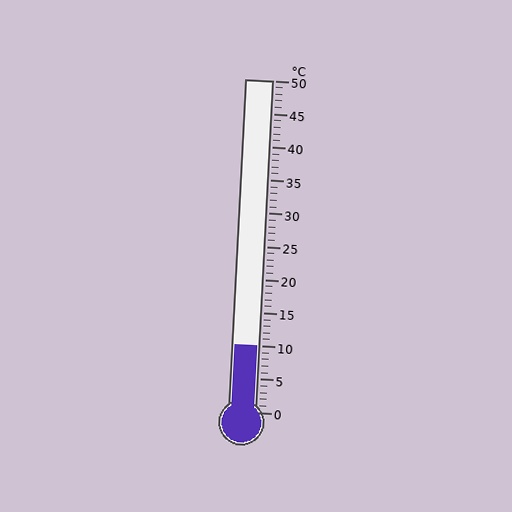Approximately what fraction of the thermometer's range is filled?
The thermometer is filled to approximately 20% of its range.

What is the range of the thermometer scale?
The thermometer scale ranges from 0°C to 50°C.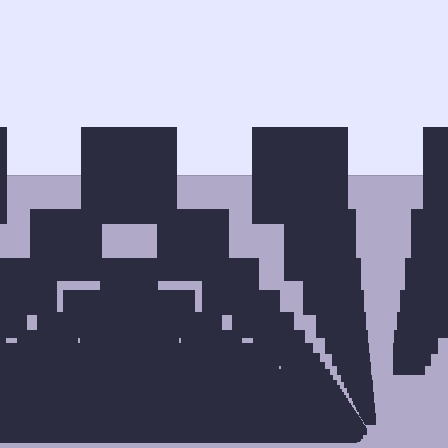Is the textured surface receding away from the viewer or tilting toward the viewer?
The surface appears to tilt toward the viewer. Texture elements get larger and sparser toward the top.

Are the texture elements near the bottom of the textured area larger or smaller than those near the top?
Smaller. The gradient is inverted — elements near the bottom are smaller and denser.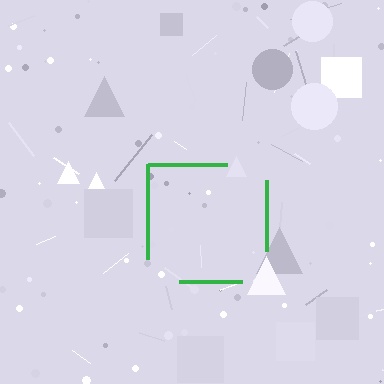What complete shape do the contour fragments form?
The contour fragments form a square.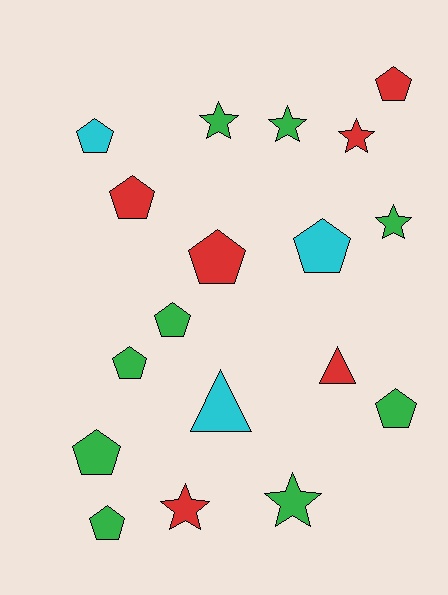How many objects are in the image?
There are 18 objects.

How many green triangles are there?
There are no green triangles.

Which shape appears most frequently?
Pentagon, with 10 objects.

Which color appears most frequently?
Green, with 9 objects.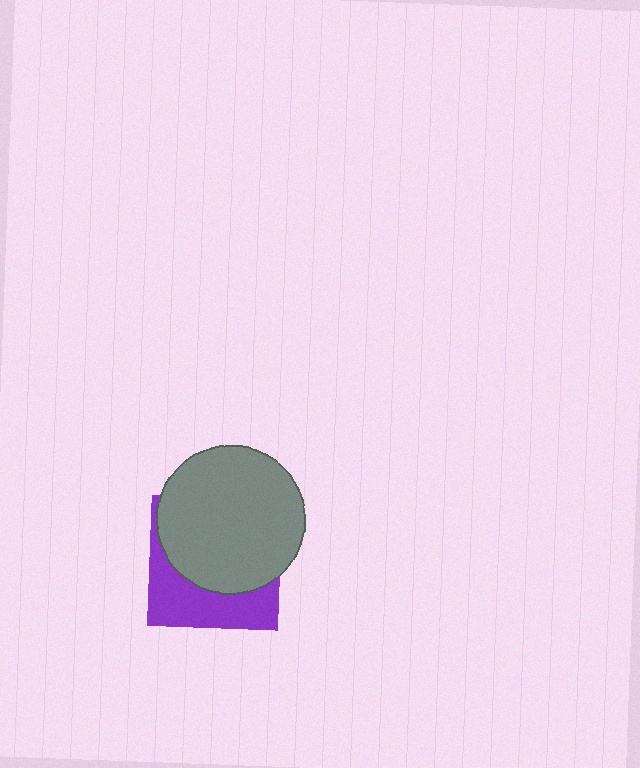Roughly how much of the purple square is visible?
A small part of it is visible (roughly 38%).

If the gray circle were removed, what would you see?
You would see the complete purple square.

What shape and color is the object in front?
The object in front is a gray circle.